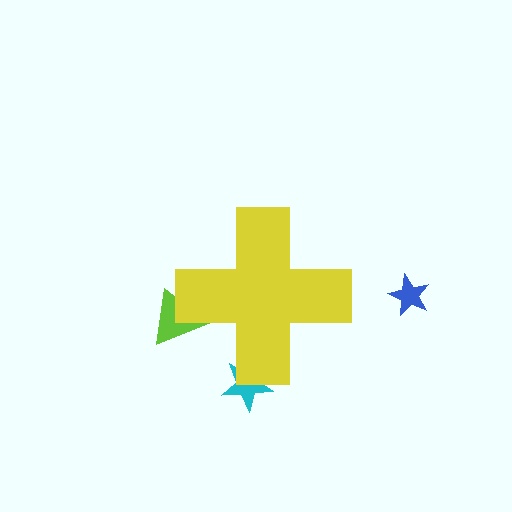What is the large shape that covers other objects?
A yellow cross.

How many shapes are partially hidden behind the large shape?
2 shapes are partially hidden.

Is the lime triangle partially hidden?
Yes, the lime triangle is partially hidden behind the yellow cross.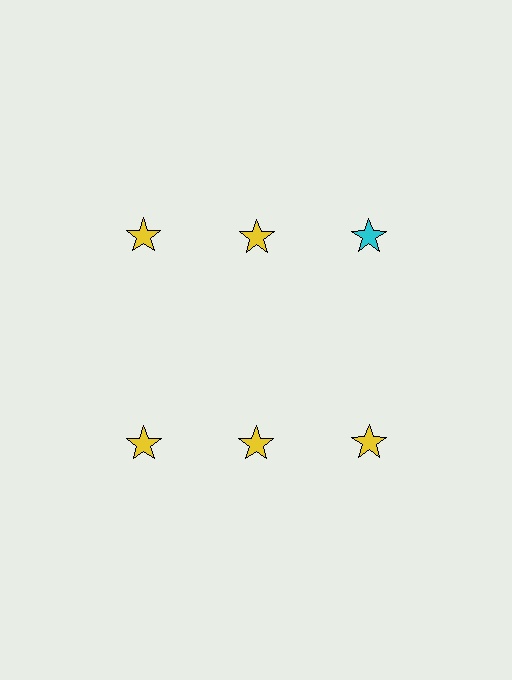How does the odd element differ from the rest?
It has a different color: cyan instead of yellow.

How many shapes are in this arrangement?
There are 6 shapes arranged in a grid pattern.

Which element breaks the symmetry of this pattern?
The cyan star in the top row, center column breaks the symmetry. All other shapes are yellow stars.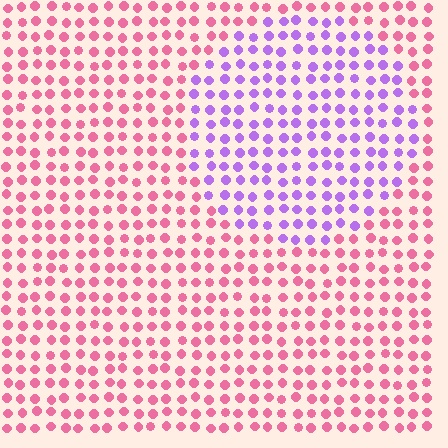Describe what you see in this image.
The image is filled with small pink elements in a uniform arrangement. A circle-shaped region is visible where the elements are tinted to a slightly different hue, forming a subtle color boundary.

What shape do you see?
I see a circle.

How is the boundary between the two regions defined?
The boundary is defined purely by a slight shift in hue (about 61 degrees). Spacing, size, and orientation are identical on both sides.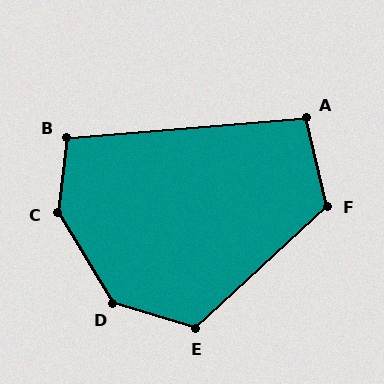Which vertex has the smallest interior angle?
A, at approximately 99 degrees.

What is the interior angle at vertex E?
Approximately 120 degrees (obtuse).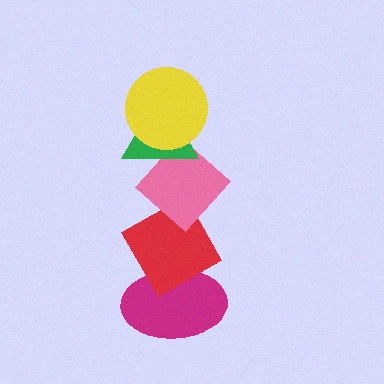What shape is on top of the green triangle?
The yellow circle is on top of the green triangle.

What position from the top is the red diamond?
The red diamond is 4th from the top.